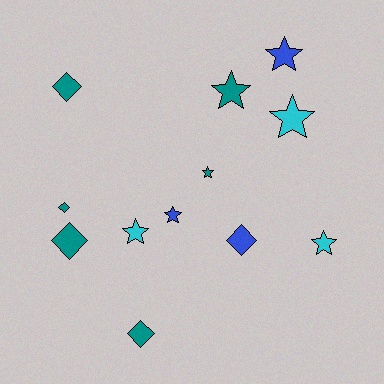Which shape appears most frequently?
Star, with 7 objects.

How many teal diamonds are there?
There are 4 teal diamonds.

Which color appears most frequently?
Teal, with 6 objects.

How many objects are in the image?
There are 12 objects.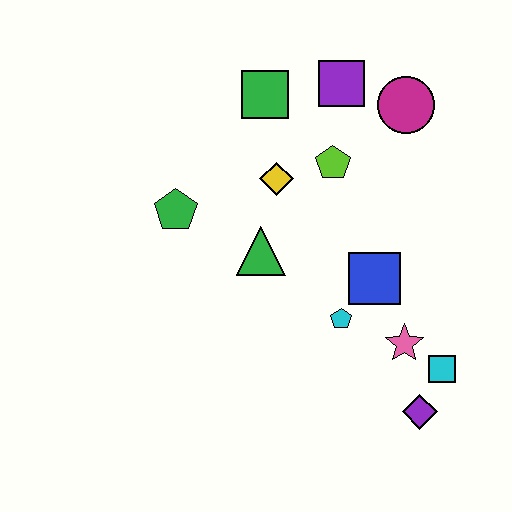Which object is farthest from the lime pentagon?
The purple diamond is farthest from the lime pentagon.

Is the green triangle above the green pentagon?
No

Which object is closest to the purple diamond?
The cyan square is closest to the purple diamond.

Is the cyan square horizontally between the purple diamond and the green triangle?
No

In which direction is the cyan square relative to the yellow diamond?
The cyan square is below the yellow diamond.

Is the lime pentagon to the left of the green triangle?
No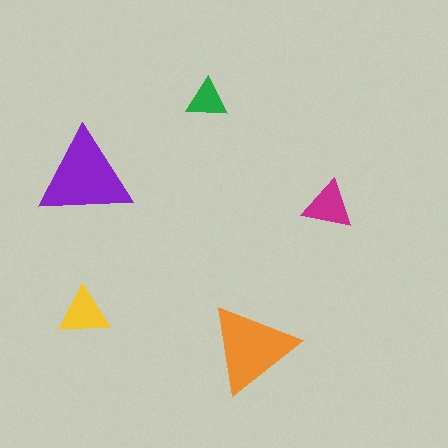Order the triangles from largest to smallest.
the purple one, the orange one, the yellow one, the magenta one, the green one.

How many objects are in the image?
There are 5 objects in the image.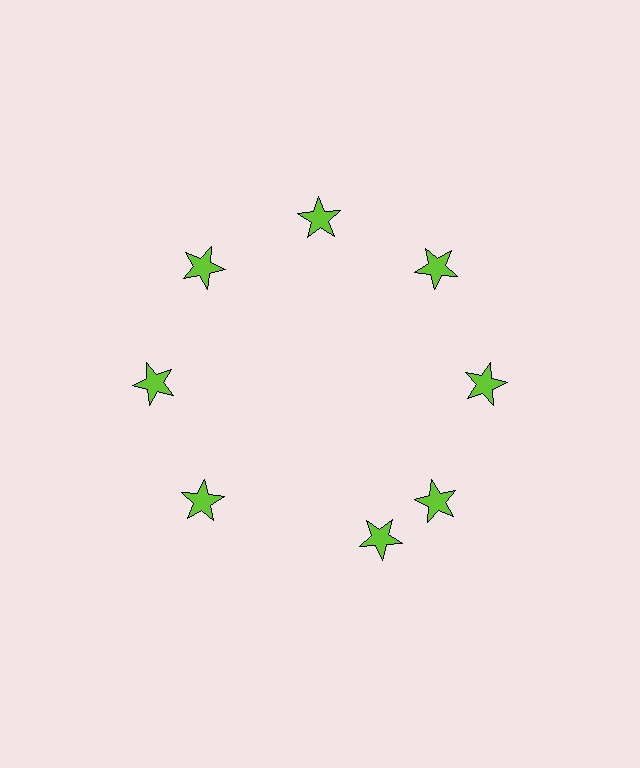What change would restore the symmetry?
The symmetry would be restored by rotating it back into even spacing with its neighbors so that all 8 stars sit at equal angles and equal distance from the center.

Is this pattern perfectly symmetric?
No. The 8 lime stars are arranged in a ring, but one element near the 6 o'clock position is rotated out of alignment along the ring, breaking the 8-fold rotational symmetry.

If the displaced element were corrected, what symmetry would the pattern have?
It would have 8-fold rotational symmetry — the pattern would map onto itself every 45 degrees.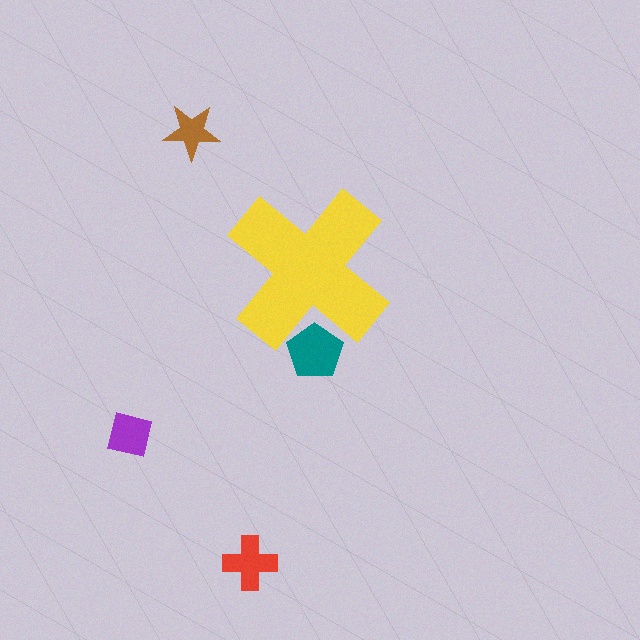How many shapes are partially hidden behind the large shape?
1 shape is partially hidden.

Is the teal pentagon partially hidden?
Yes, the teal pentagon is partially hidden behind the yellow cross.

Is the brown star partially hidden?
No, the brown star is fully visible.